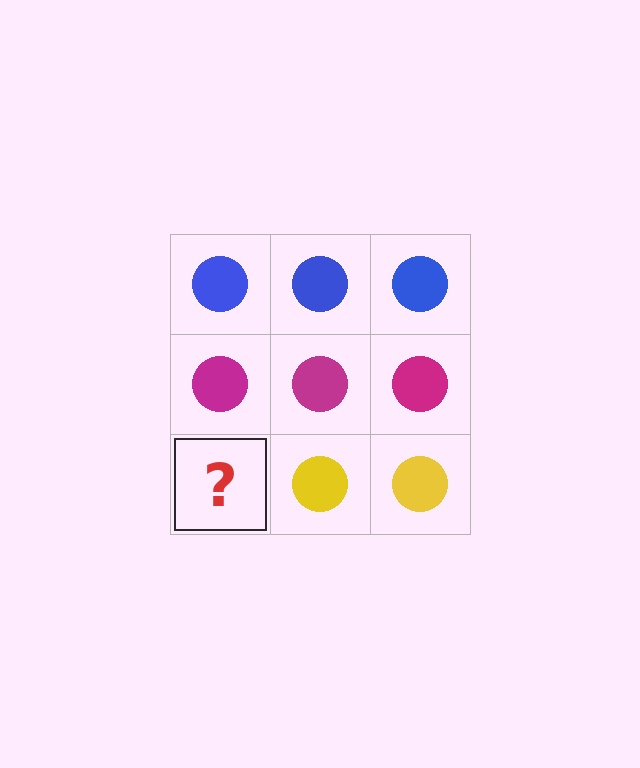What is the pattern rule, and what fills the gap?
The rule is that each row has a consistent color. The gap should be filled with a yellow circle.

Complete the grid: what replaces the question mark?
The question mark should be replaced with a yellow circle.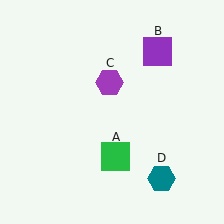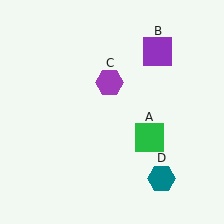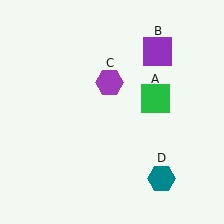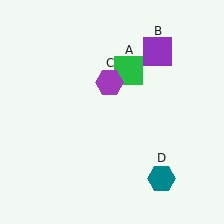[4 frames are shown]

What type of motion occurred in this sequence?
The green square (object A) rotated counterclockwise around the center of the scene.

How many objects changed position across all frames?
1 object changed position: green square (object A).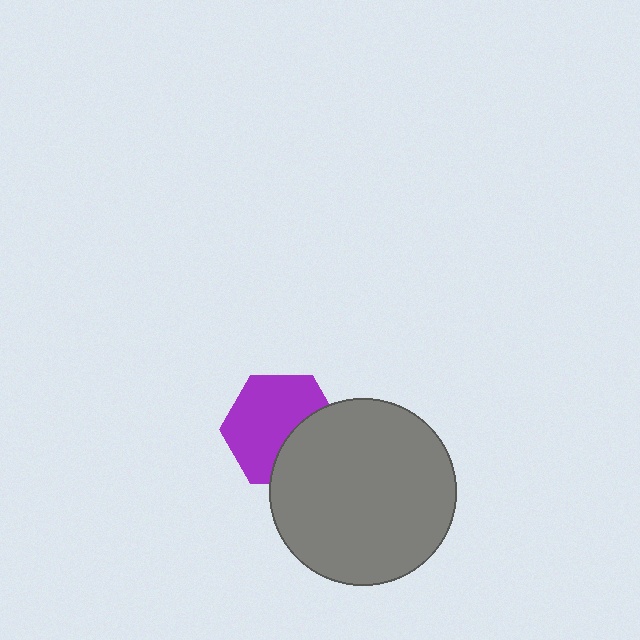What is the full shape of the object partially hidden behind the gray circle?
The partially hidden object is a purple hexagon.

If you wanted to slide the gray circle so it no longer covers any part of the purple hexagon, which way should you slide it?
Slide it toward the lower-right — that is the most direct way to separate the two shapes.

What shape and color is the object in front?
The object in front is a gray circle.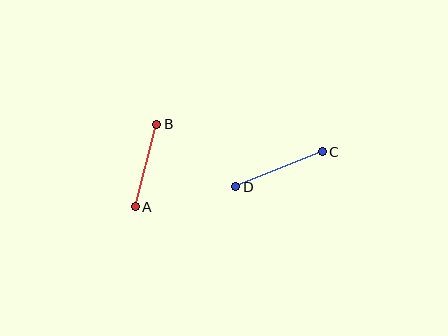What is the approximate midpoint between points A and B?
The midpoint is at approximately (146, 165) pixels.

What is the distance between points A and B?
The distance is approximately 85 pixels.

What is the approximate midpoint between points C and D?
The midpoint is at approximately (279, 169) pixels.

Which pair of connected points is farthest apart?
Points C and D are farthest apart.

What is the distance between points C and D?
The distance is approximately 94 pixels.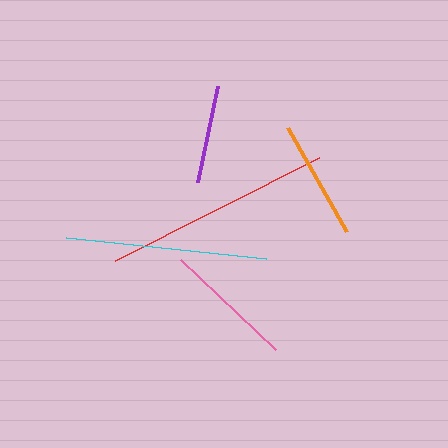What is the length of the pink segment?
The pink segment is approximately 131 pixels long.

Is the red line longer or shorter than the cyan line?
The red line is longer than the cyan line.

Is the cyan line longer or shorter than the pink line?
The cyan line is longer than the pink line.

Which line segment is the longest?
The red line is the longest at approximately 228 pixels.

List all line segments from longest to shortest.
From longest to shortest: red, cyan, pink, orange, purple.